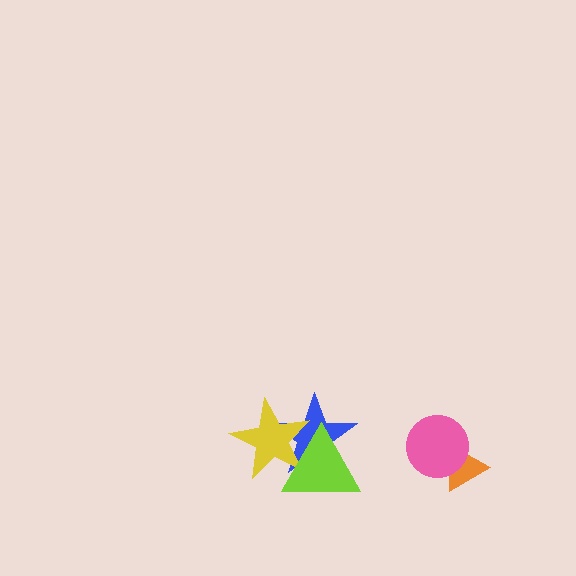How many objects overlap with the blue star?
2 objects overlap with the blue star.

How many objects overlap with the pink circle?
1 object overlaps with the pink circle.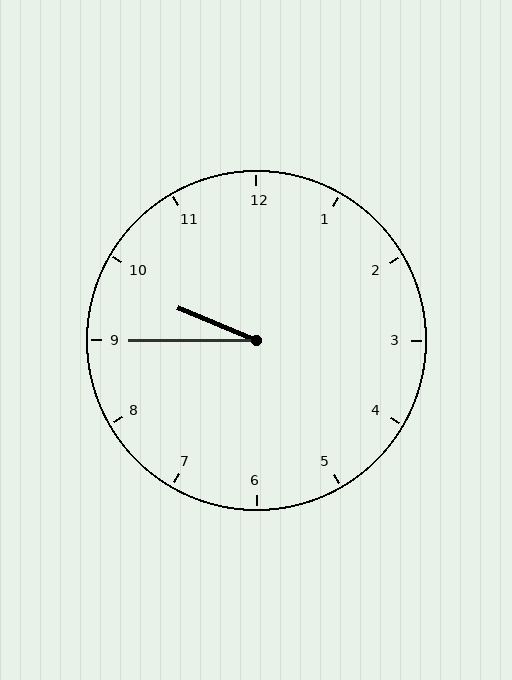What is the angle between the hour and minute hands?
Approximately 22 degrees.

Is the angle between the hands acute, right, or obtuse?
It is acute.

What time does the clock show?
9:45.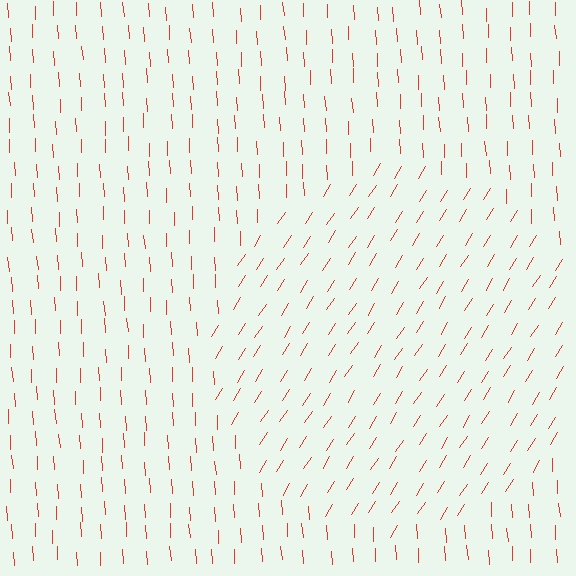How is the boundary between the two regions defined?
The boundary is defined purely by a change in line orientation (approximately 35 degrees difference). All lines are the same color and thickness.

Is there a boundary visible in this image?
Yes, there is a texture boundary formed by a change in line orientation.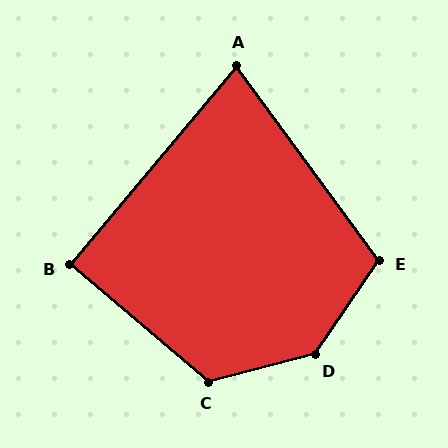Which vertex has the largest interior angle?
D, at approximately 139 degrees.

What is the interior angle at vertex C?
Approximately 125 degrees (obtuse).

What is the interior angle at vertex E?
Approximately 110 degrees (obtuse).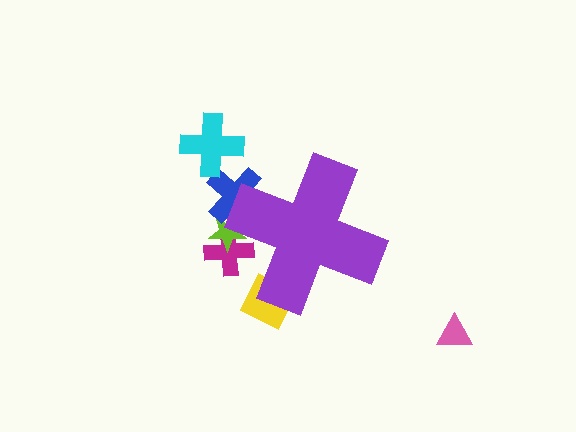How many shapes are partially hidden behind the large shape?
4 shapes are partially hidden.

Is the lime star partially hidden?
Yes, the lime star is partially hidden behind the purple cross.